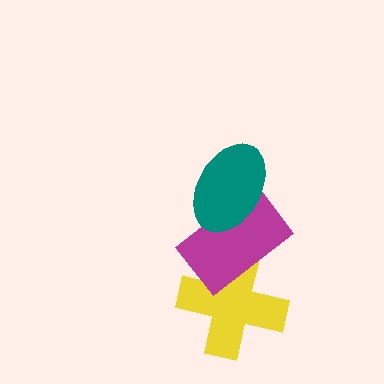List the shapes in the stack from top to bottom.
From top to bottom: the teal ellipse, the magenta rectangle, the yellow cross.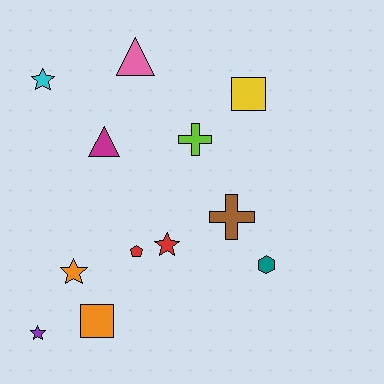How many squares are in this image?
There are 2 squares.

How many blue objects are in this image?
There are no blue objects.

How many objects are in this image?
There are 12 objects.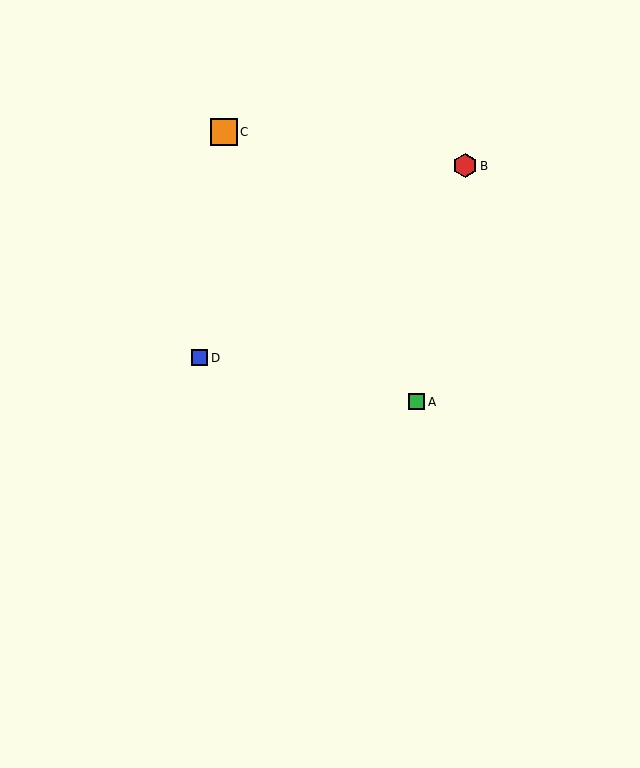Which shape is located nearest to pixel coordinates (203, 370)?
The blue square (labeled D) at (200, 358) is nearest to that location.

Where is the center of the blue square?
The center of the blue square is at (200, 358).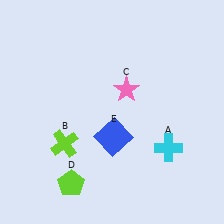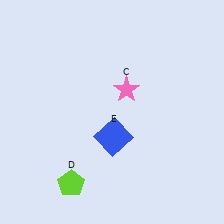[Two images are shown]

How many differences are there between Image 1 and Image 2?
There are 2 differences between the two images.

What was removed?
The lime cross (B), the cyan cross (A) were removed in Image 2.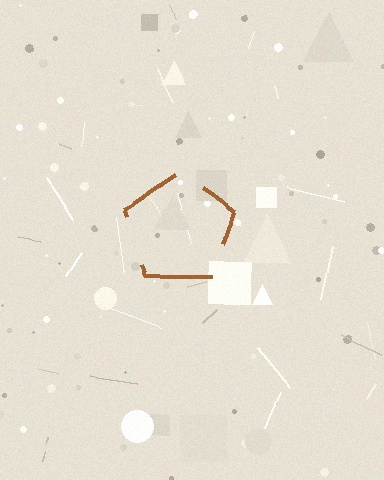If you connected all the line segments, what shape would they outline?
They would outline a pentagon.